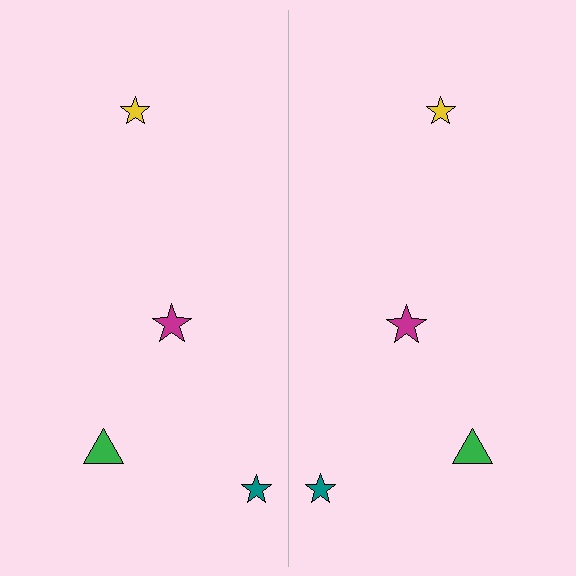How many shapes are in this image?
There are 8 shapes in this image.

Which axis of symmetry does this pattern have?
The pattern has a vertical axis of symmetry running through the center of the image.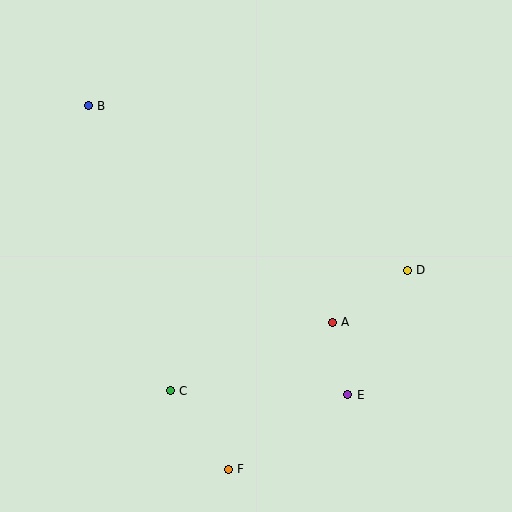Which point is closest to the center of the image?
Point A at (332, 322) is closest to the center.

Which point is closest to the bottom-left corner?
Point C is closest to the bottom-left corner.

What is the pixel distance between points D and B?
The distance between D and B is 359 pixels.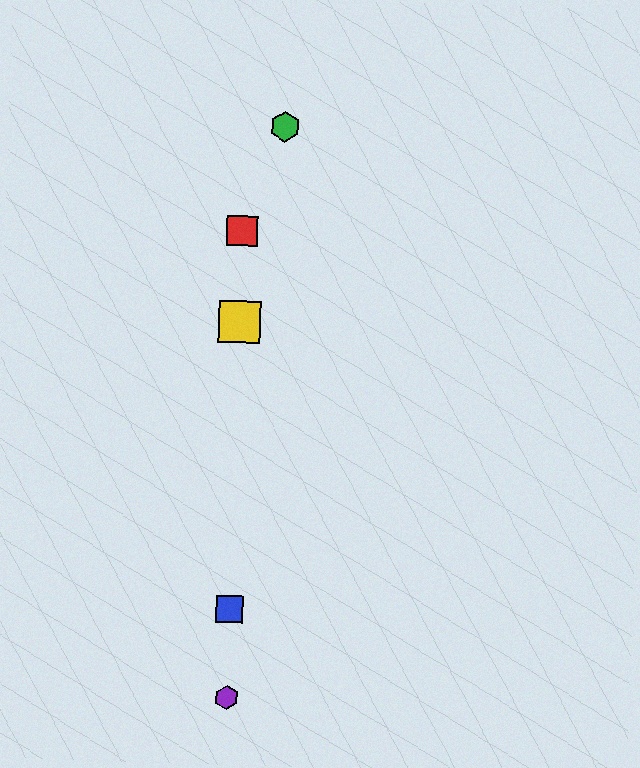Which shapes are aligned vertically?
The red square, the blue square, the yellow square, the purple hexagon are aligned vertically.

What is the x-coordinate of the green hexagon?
The green hexagon is at x≈285.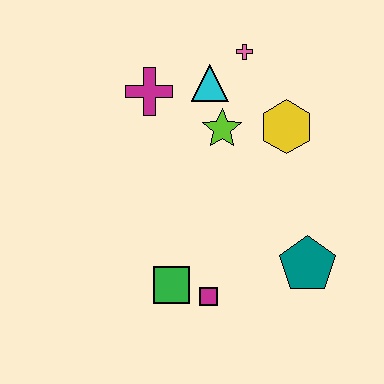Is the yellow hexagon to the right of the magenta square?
Yes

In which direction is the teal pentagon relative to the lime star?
The teal pentagon is below the lime star.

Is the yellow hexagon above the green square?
Yes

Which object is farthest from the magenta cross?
The teal pentagon is farthest from the magenta cross.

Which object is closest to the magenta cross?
The cyan triangle is closest to the magenta cross.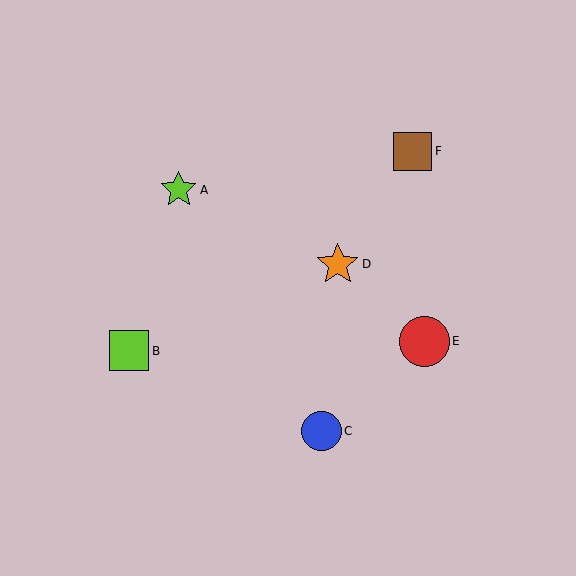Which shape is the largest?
The red circle (labeled E) is the largest.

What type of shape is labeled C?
Shape C is a blue circle.